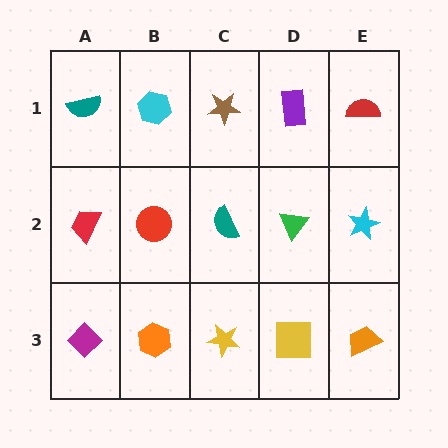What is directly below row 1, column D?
A green triangle.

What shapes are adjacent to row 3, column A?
A red trapezoid (row 2, column A), an orange hexagon (row 3, column B).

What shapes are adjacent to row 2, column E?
A red semicircle (row 1, column E), an orange trapezoid (row 3, column E), a green triangle (row 2, column D).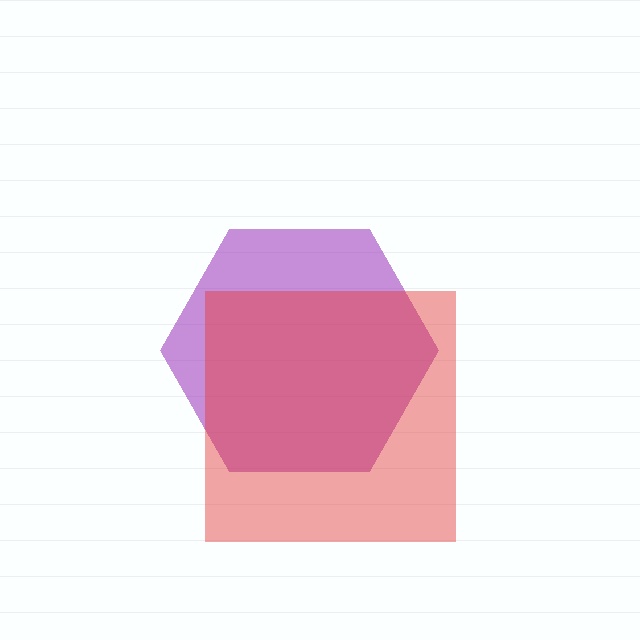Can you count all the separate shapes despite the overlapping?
Yes, there are 2 separate shapes.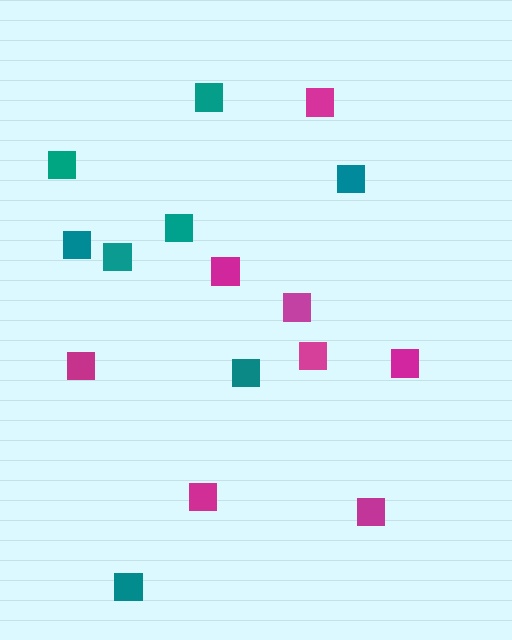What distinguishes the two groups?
There are 2 groups: one group of teal squares (8) and one group of magenta squares (8).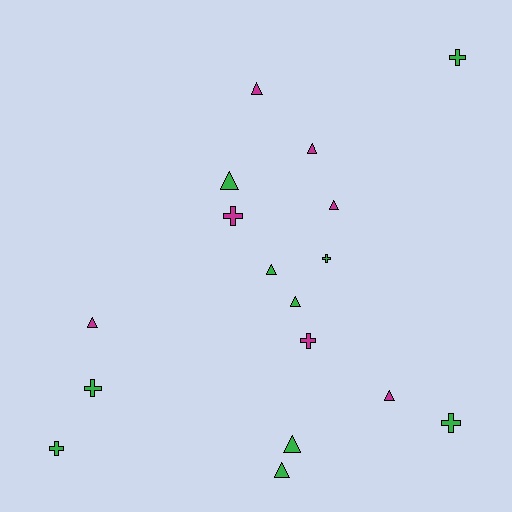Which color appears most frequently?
Green, with 10 objects.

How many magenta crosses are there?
There are 2 magenta crosses.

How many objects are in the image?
There are 17 objects.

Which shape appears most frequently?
Triangle, with 10 objects.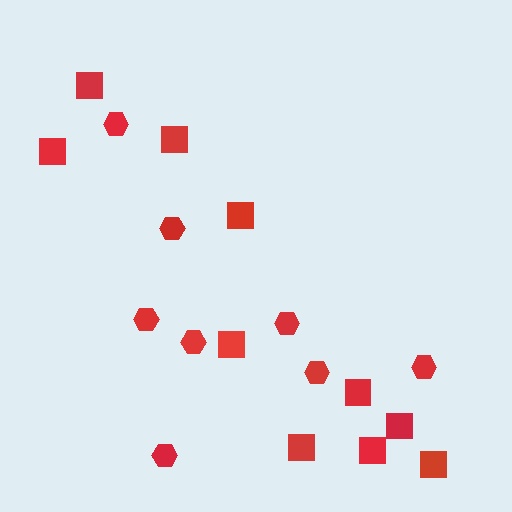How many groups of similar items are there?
There are 2 groups: one group of squares (10) and one group of hexagons (8).